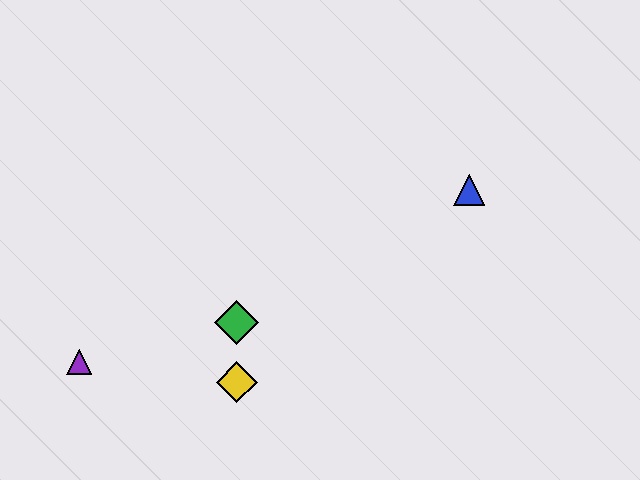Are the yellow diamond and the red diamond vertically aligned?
Yes, both are at x≈237.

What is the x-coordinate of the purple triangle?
The purple triangle is at x≈79.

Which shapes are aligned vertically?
The red diamond, the green diamond, the yellow diamond are aligned vertically.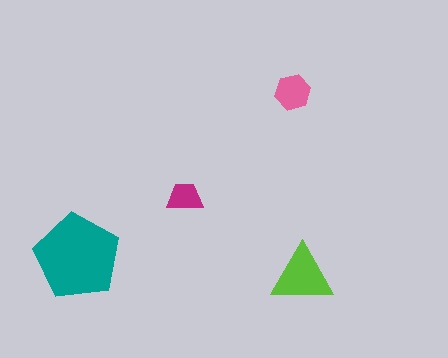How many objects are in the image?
There are 4 objects in the image.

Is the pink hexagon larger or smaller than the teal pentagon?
Smaller.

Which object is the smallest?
The magenta trapezoid.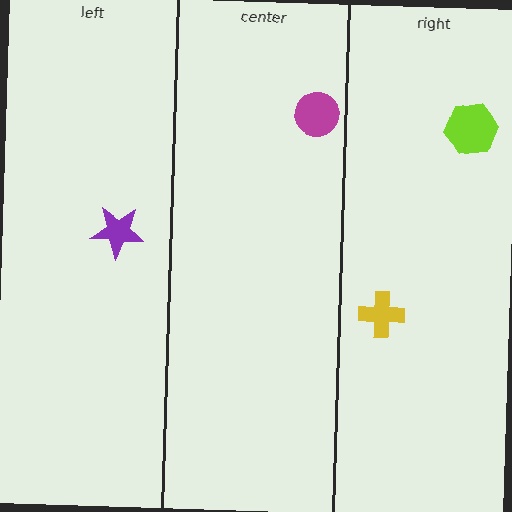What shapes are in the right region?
The lime hexagon, the yellow cross.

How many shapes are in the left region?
1.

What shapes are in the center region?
The magenta circle.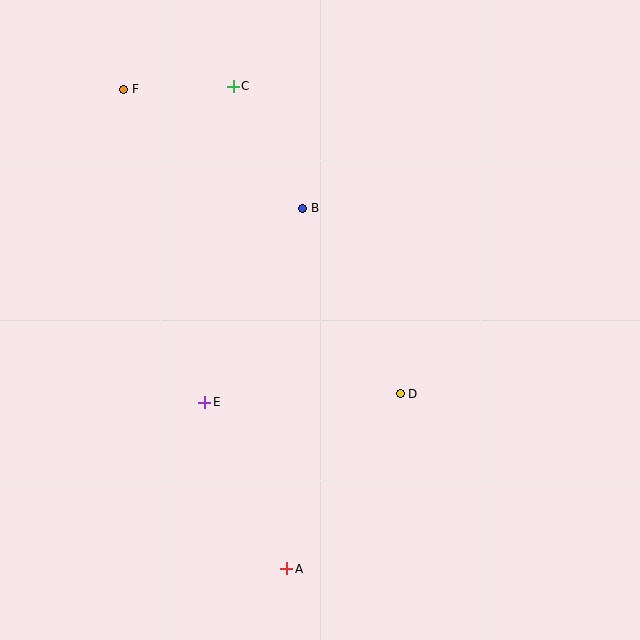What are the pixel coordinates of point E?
Point E is at (205, 402).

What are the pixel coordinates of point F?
Point F is at (124, 89).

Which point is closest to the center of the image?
Point D at (400, 394) is closest to the center.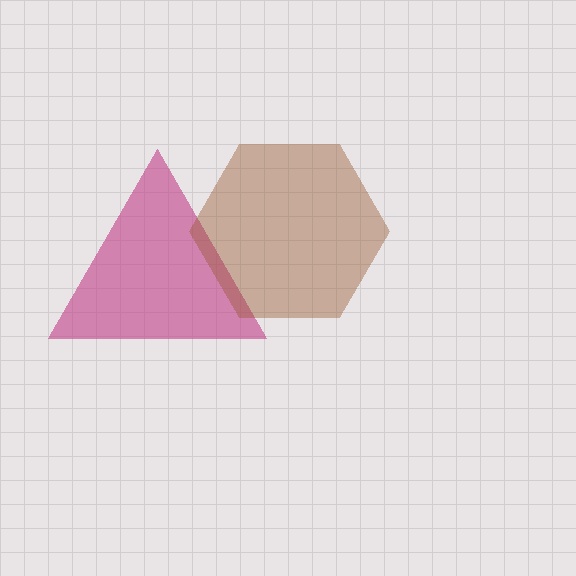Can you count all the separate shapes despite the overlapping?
Yes, there are 2 separate shapes.